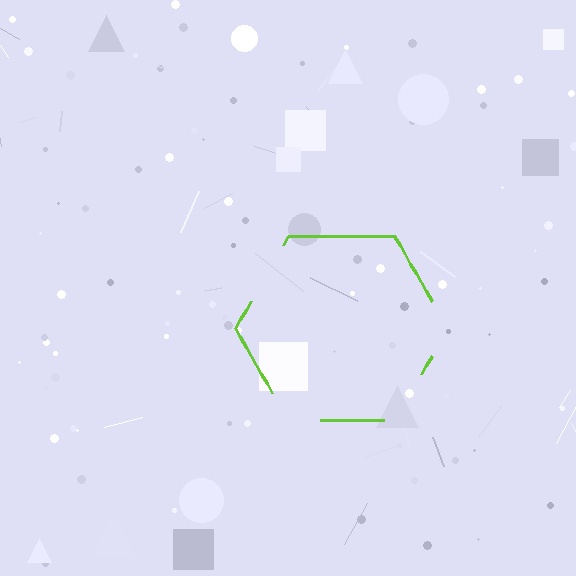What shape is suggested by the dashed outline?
The dashed outline suggests a hexagon.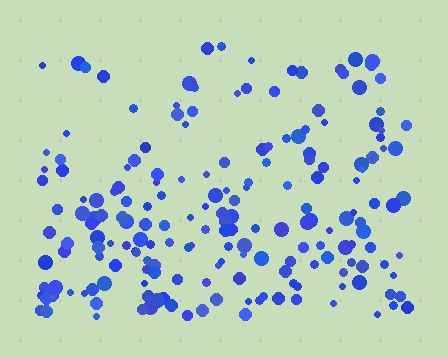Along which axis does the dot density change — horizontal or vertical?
Vertical.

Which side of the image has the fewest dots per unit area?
The top.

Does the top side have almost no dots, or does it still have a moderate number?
Still a moderate number, just noticeably fewer than the bottom.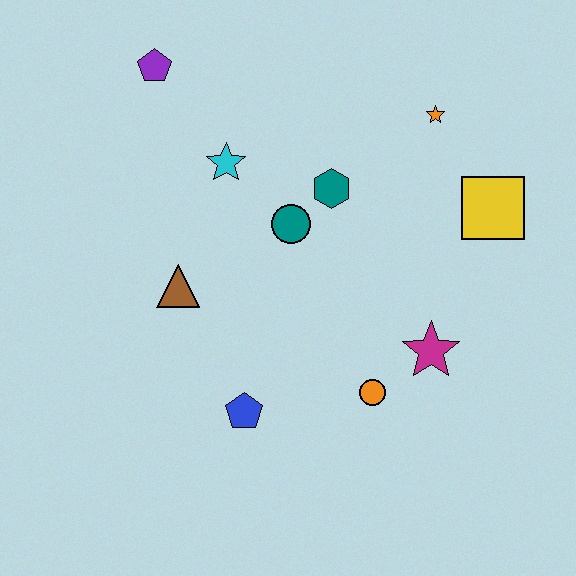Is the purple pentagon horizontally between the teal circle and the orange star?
No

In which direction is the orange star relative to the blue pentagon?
The orange star is above the blue pentagon.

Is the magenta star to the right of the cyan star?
Yes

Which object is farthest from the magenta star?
The purple pentagon is farthest from the magenta star.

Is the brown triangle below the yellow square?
Yes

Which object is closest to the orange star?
The yellow square is closest to the orange star.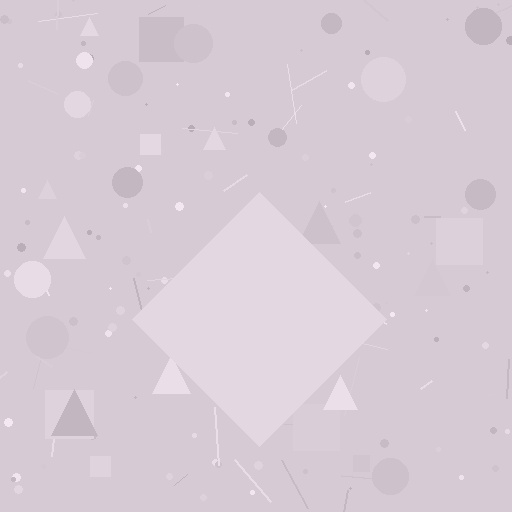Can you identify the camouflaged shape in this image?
The camouflaged shape is a diamond.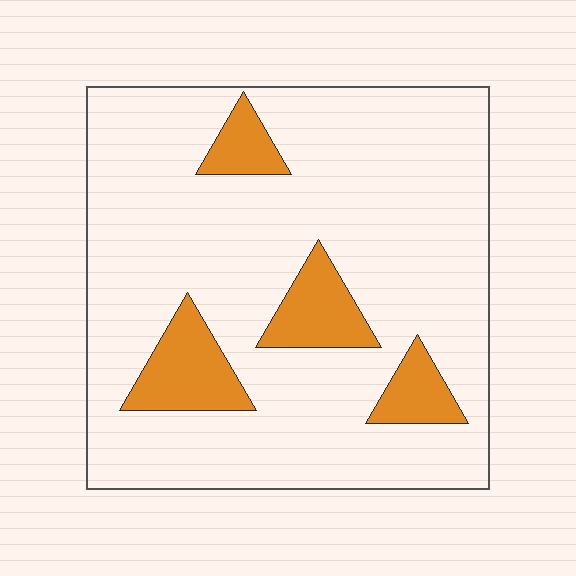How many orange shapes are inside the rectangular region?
4.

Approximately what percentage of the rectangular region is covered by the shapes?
Approximately 15%.